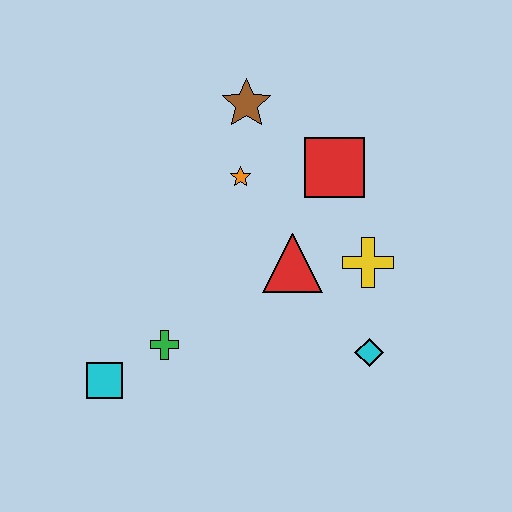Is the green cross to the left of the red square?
Yes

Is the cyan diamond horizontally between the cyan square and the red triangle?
No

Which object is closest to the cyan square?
The green cross is closest to the cyan square.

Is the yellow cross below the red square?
Yes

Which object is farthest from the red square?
The cyan square is farthest from the red square.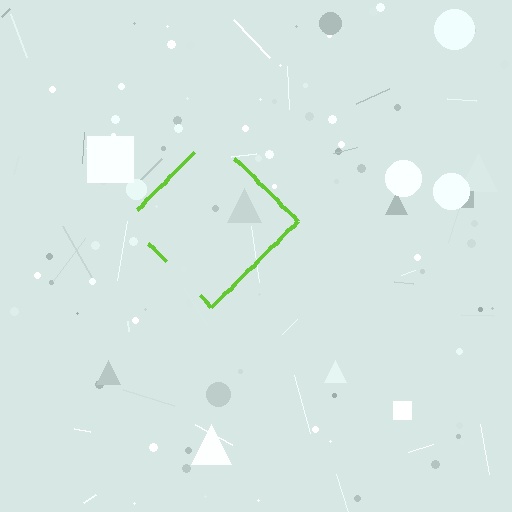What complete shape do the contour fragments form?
The contour fragments form a diamond.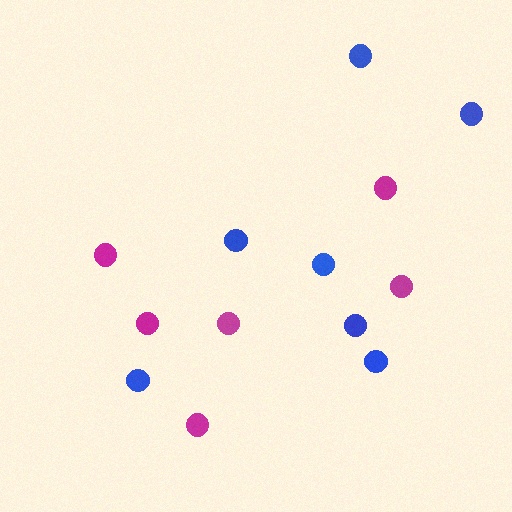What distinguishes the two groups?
There are 2 groups: one group of magenta circles (6) and one group of blue circles (7).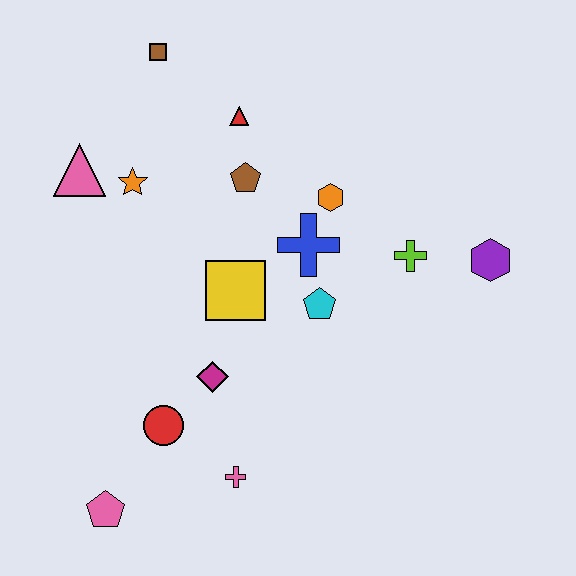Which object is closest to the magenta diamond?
The red circle is closest to the magenta diamond.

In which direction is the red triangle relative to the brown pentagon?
The red triangle is above the brown pentagon.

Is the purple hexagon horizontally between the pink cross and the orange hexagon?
No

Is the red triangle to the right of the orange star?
Yes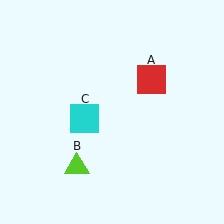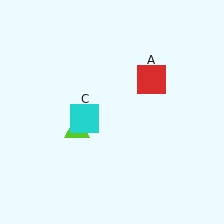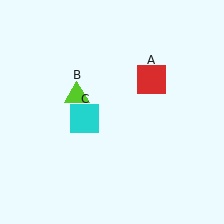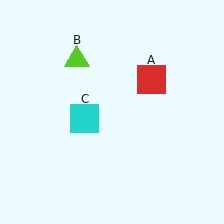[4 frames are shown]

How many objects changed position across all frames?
1 object changed position: lime triangle (object B).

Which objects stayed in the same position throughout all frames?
Red square (object A) and cyan square (object C) remained stationary.